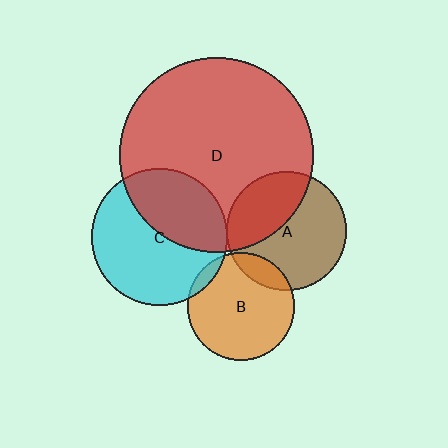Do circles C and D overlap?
Yes.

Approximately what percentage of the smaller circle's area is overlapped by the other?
Approximately 40%.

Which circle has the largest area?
Circle D (red).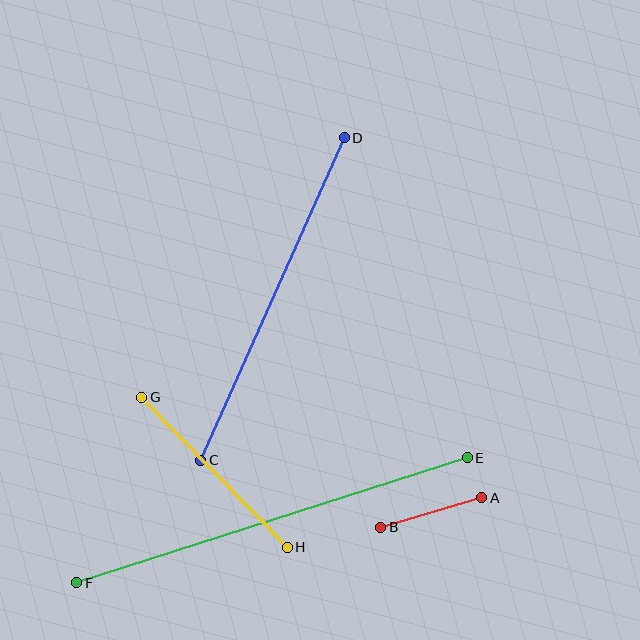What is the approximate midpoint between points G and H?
The midpoint is at approximately (215, 472) pixels.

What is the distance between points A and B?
The distance is approximately 105 pixels.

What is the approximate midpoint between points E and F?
The midpoint is at approximately (272, 520) pixels.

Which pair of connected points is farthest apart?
Points E and F are farthest apart.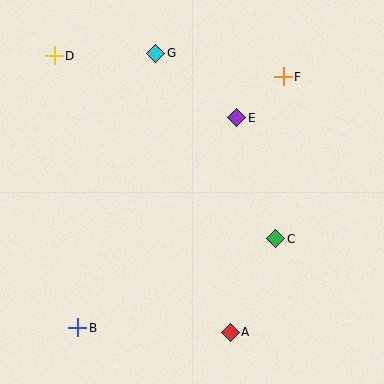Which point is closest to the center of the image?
Point E at (237, 118) is closest to the center.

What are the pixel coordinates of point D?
Point D is at (54, 56).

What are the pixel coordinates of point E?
Point E is at (237, 118).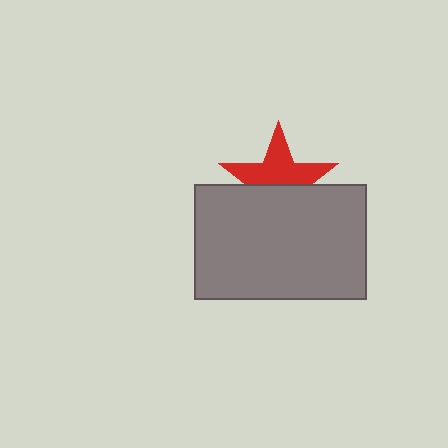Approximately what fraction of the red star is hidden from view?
Roughly 46% of the red star is hidden behind the gray rectangle.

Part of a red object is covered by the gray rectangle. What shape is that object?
It is a star.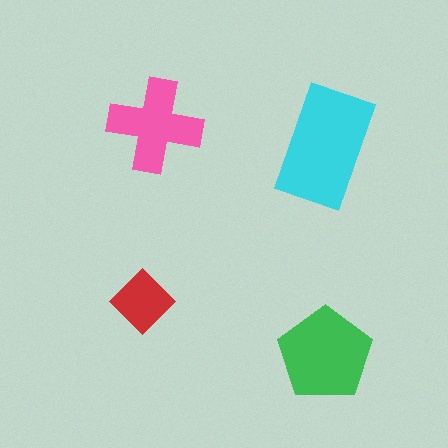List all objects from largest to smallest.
The cyan rectangle, the green pentagon, the pink cross, the red diamond.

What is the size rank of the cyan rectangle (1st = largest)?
1st.